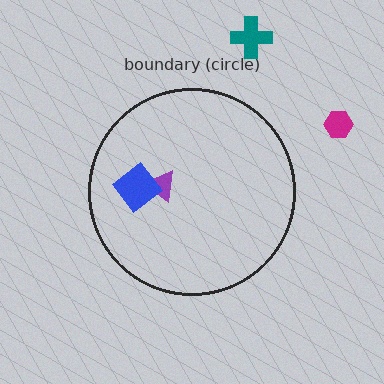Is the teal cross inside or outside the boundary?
Outside.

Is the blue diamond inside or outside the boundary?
Inside.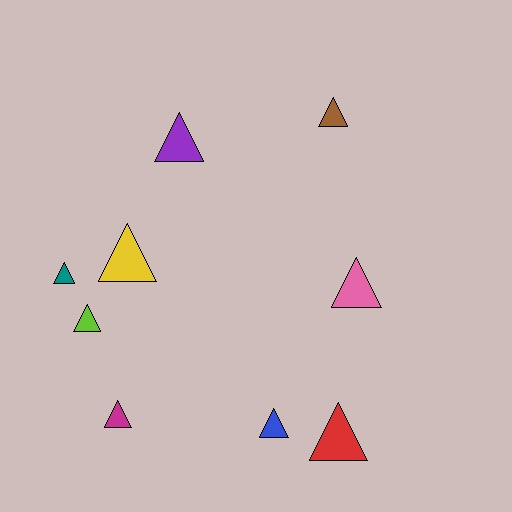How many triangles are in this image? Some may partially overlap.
There are 9 triangles.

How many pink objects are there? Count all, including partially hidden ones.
There is 1 pink object.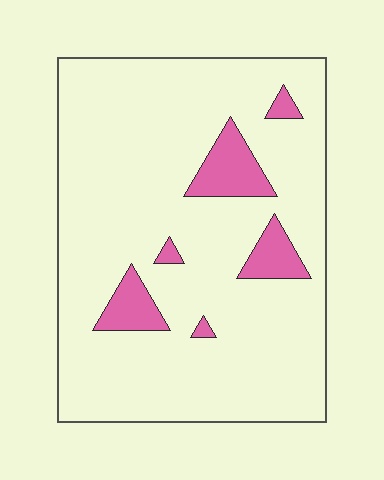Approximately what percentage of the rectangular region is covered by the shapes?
Approximately 10%.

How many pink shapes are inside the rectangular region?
6.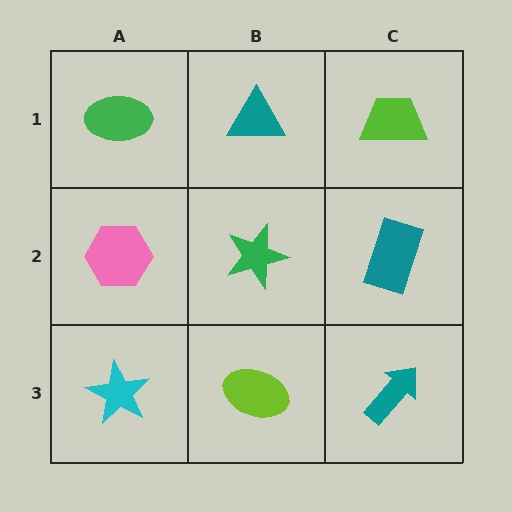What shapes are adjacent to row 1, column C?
A teal rectangle (row 2, column C), a teal triangle (row 1, column B).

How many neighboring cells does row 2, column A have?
3.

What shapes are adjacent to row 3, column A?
A pink hexagon (row 2, column A), a lime ellipse (row 3, column B).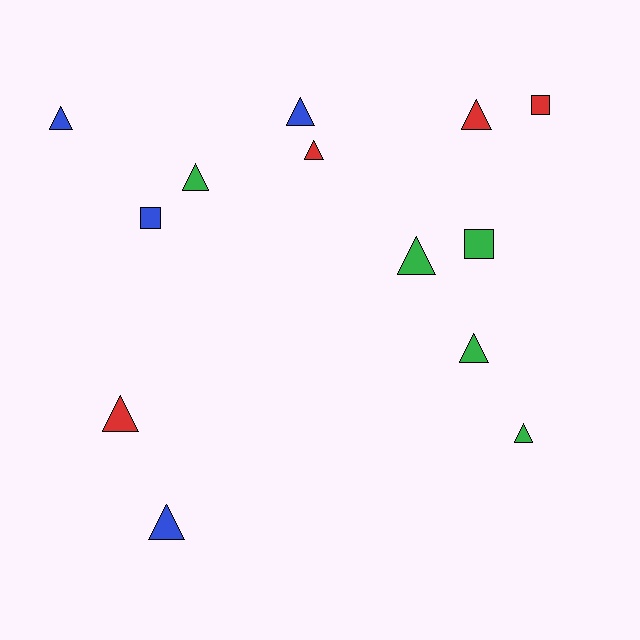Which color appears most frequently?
Green, with 5 objects.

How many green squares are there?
There is 1 green square.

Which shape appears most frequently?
Triangle, with 10 objects.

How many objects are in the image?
There are 13 objects.